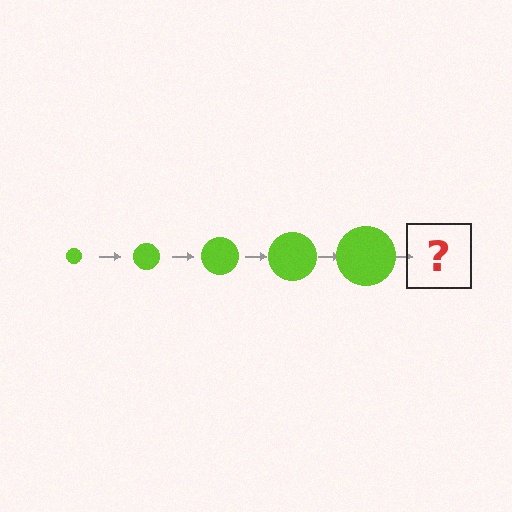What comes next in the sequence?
The next element should be a lime circle, larger than the previous one.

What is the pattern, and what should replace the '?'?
The pattern is that the circle gets progressively larger each step. The '?' should be a lime circle, larger than the previous one.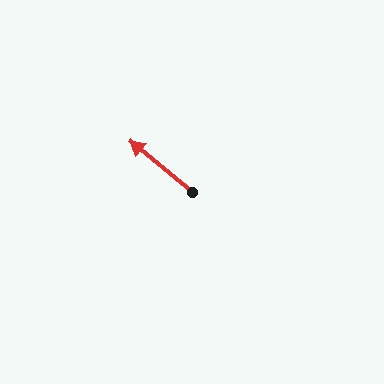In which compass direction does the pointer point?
Northwest.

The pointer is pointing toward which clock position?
Roughly 10 o'clock.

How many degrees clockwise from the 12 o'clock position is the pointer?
Approximately 310 degrees.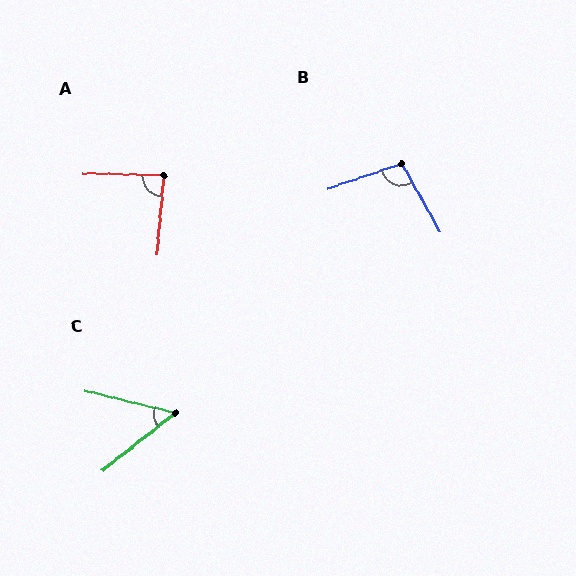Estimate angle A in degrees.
Approximately 86 degrees.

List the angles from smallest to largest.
C (52°), A (86°), B (101°).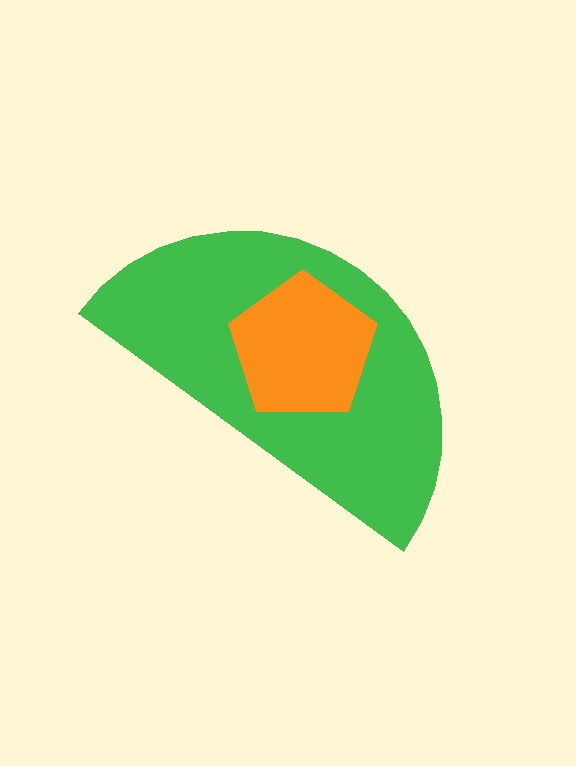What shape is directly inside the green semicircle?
The orange pentagon.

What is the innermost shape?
The orange pentagon.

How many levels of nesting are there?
2.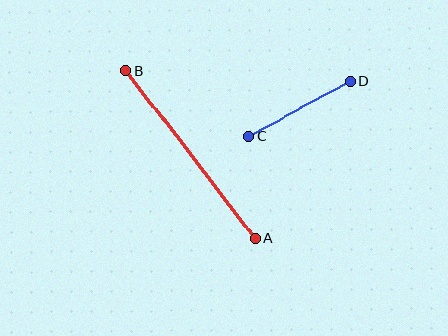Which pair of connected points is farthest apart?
Points A and B are farthest apart.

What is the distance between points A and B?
The distance is approximately 211 pixels.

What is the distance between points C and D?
The distance is approximately 116 pixels.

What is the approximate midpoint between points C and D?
The midpoint is at approximately (300, 109) pixels.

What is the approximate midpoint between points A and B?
The midpoint is at approximately (190, 154) pixels.